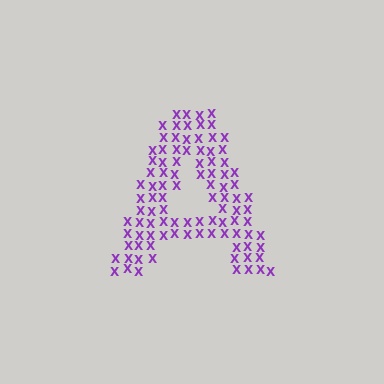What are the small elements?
The small elements are letter X's.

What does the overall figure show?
The overall figure shows the letter A.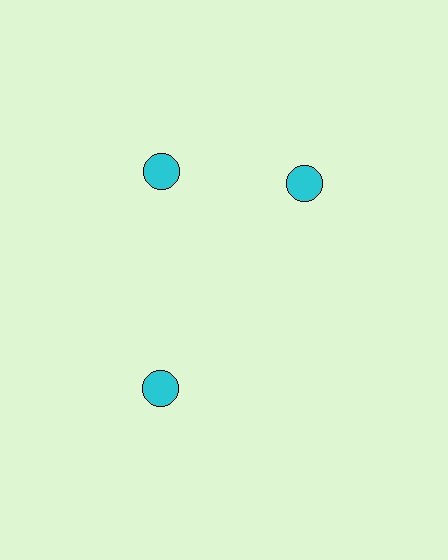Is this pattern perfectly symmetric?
No. The 3 cyan circles are arranged in a ring, but one element near the 3 o'clock position is rotated out of alignment along the ring, breaking the 3-fold rotational symmetry.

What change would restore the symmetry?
The symmetry would be restored by rotating it back into even spacing with its neighbors so that all 3 circles sit at equal angles and equal distance from the center.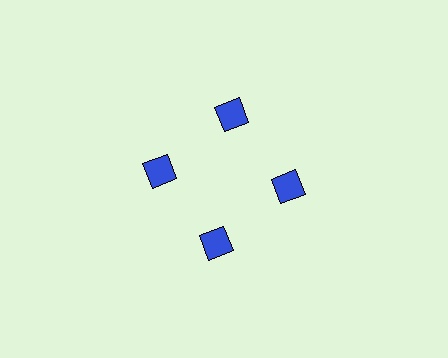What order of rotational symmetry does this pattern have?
This pattern has 4-fold rotational symmetry.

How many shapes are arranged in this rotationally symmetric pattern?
There are 4 shapes, arranged in 4 groups of 1.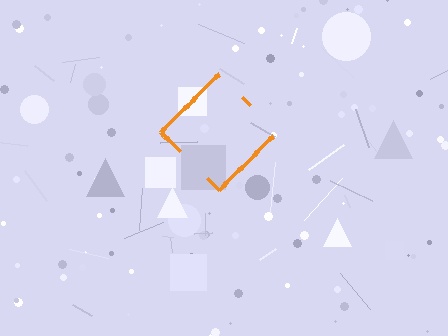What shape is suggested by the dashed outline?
The dashed outline suggests a diamond.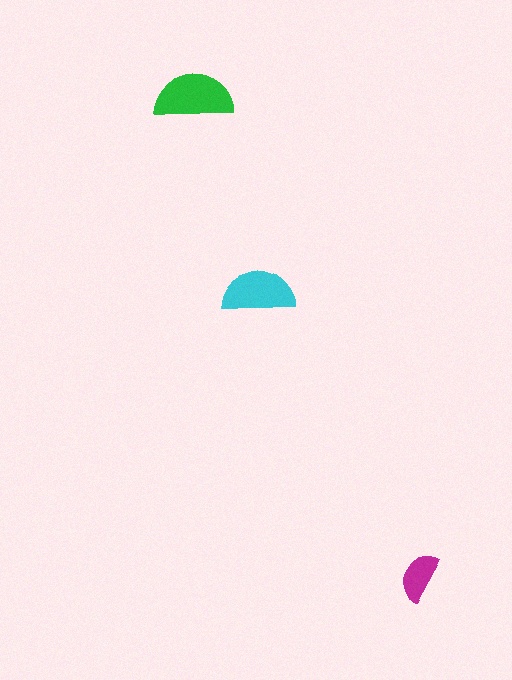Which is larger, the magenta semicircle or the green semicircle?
The green one.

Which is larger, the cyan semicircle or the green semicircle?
The green one.